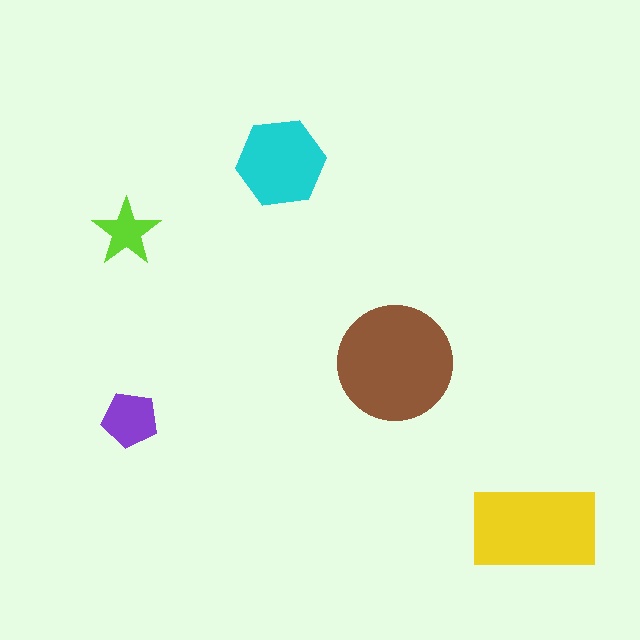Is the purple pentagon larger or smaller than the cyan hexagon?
Smaller.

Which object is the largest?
The brown circle.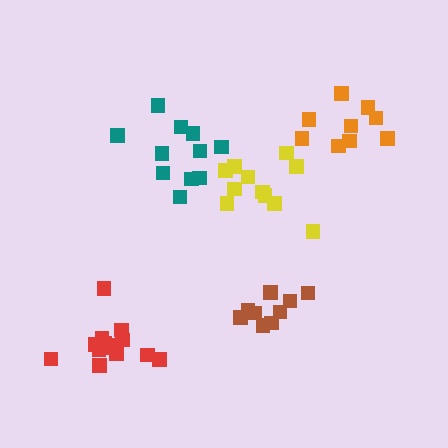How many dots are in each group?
Group 1: 11 dots, Group 2: 9 dots, Group 3: 11 dots, Group 4: 15 dots, Group 5: 9 dots (55 total).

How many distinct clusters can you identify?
There are 5 distinct clusters.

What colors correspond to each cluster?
The clusters are colored: teal, brown, yellow, red, orange.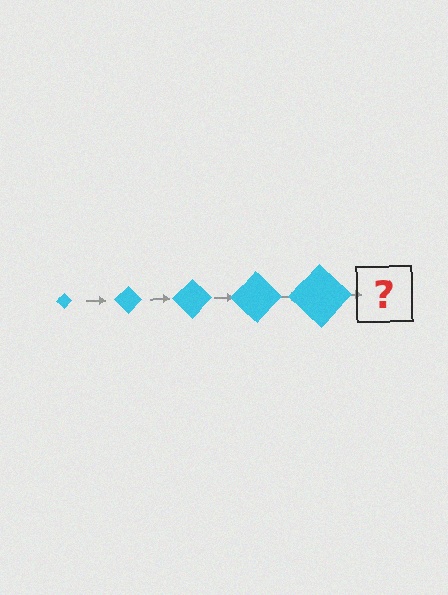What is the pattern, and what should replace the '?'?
The pattern is that the diamond gets progressively larger each step. The '?' should be a cyan diamond, larger than the previous one.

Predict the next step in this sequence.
The next step is a cyan diamond, larger than the previous one.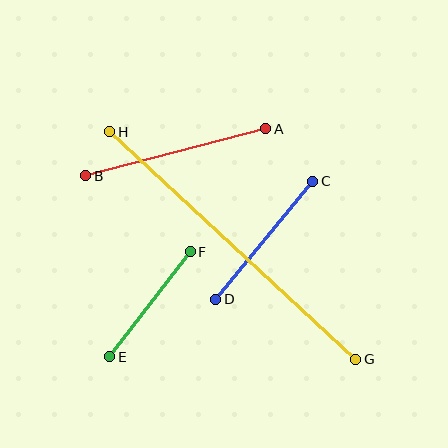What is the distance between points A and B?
The distance is approximately 186 pixels.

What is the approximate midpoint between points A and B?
The midpoint is at approximately (176, 152) pixels.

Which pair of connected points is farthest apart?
Points G and H are farthest apart.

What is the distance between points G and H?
The distance is approximately 335 pixels.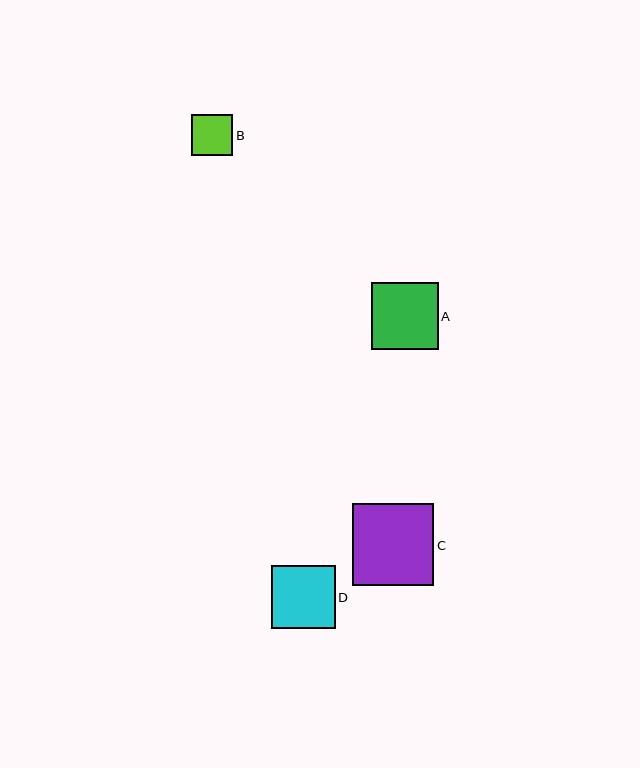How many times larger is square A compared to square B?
Square A is approximately 1.6 times the size of square B.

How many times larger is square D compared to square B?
Square D is approximately 1.6 times the size of square B.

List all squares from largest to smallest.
From largest to smallest: C, A, D, B.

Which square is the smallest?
Square B is the smallest with a size of approximately 41 pixels.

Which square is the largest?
Square C is the largest with a size of approximately 82 pixels.